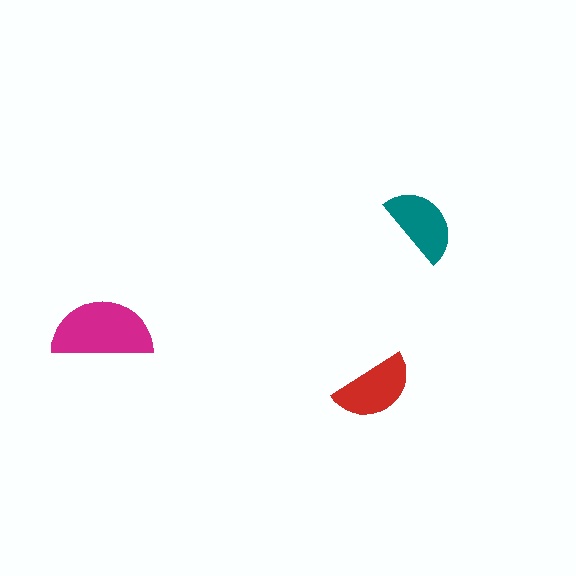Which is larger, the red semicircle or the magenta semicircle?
The magenta one.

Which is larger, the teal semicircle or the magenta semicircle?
The magenta one.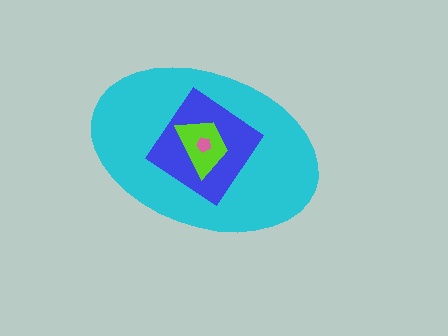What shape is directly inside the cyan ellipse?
The blue diamond.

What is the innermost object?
The pink pentagon.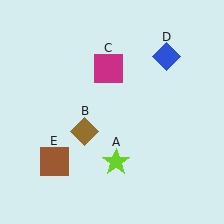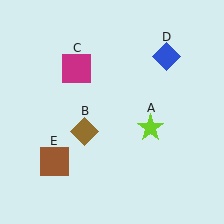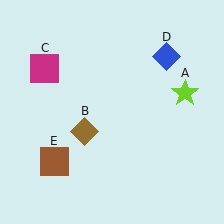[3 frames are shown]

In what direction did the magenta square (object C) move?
The magenta square (object C) moved left.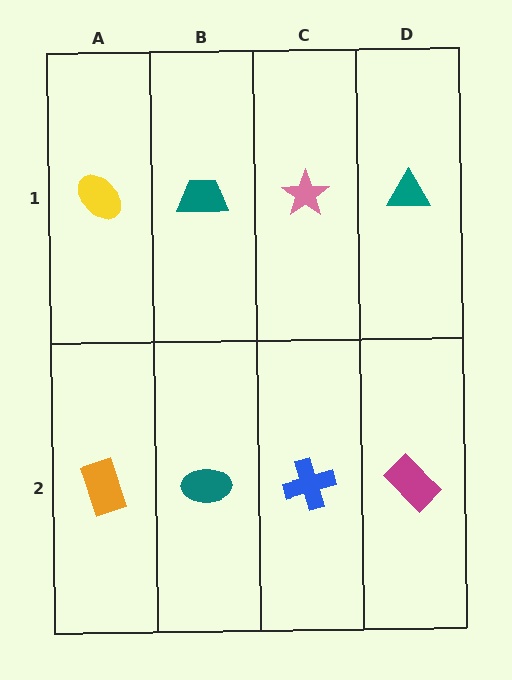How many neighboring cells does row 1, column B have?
3.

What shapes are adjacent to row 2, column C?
A pink star (row 1, column C), a teal ellipse (row 2, column B), a magenta rectangle (row 2, column D).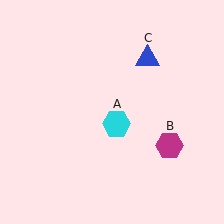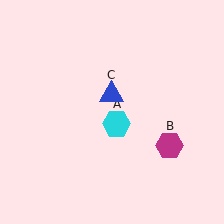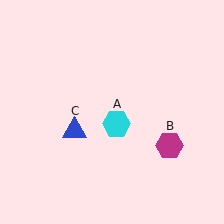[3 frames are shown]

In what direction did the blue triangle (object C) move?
The blue triangle (object C) moved down and to the left.